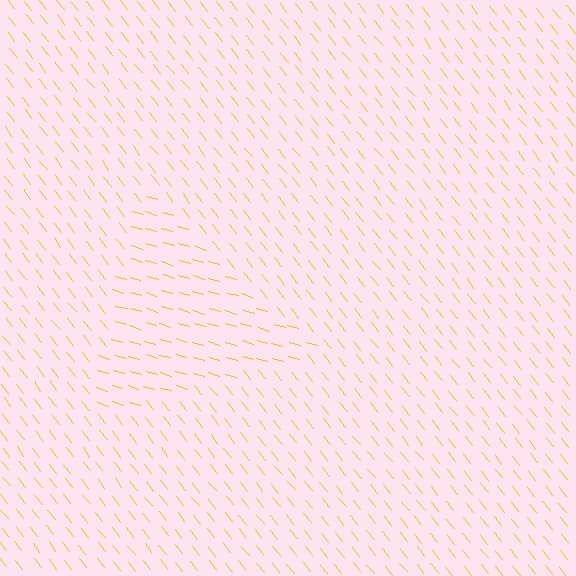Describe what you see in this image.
The image is filled with small yellow line segments. A triangle region in the image has lines oriented differently from the surrounding lines, creating a visible texture boundary.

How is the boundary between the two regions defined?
The boundary is defined purely by a change in line orientation (approximately 35 degrees difference). All lines are the same color and thickness.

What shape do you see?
I see a triangle.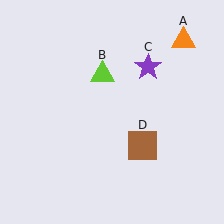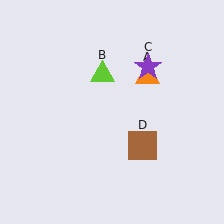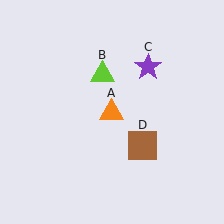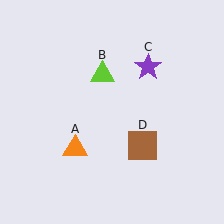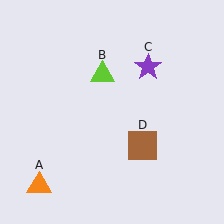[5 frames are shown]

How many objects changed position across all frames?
1 object changed position: orange triangle (object A).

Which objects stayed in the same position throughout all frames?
Lime triangle (object B) and purple star (object C) and brown square (object D) remained stationary.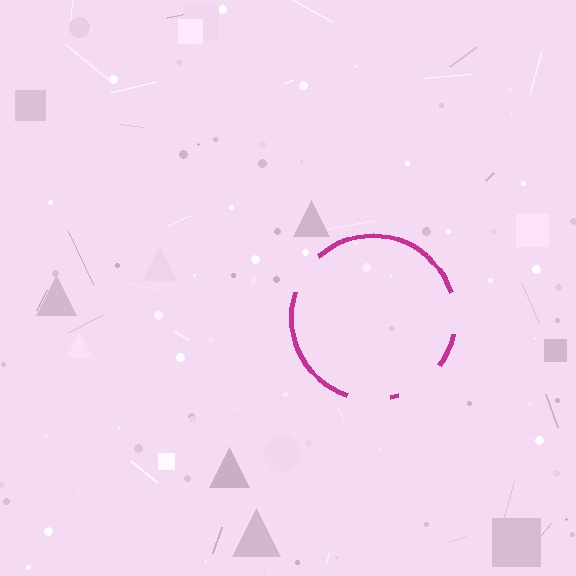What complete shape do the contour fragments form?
The contour fragments form a circle.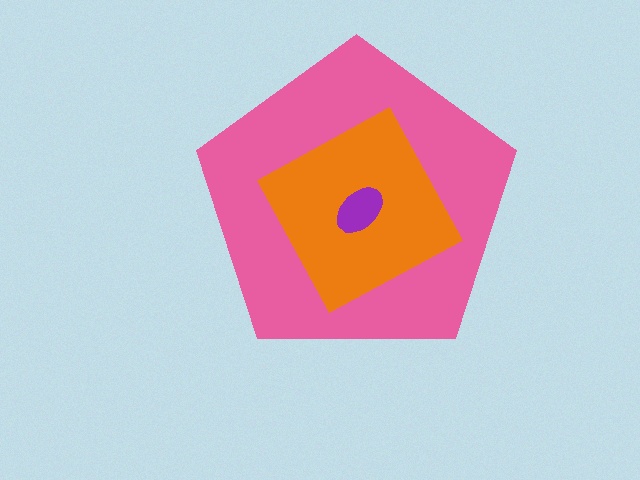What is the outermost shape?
The pink pentagon.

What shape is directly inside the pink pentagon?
The orange diamond.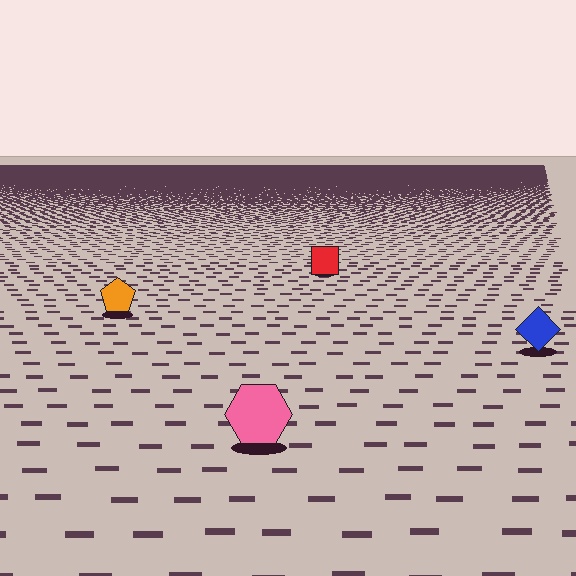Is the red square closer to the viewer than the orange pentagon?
No. The orange pentagon is closer — you can tell from the texture gradient: the ground texture is coarser near it.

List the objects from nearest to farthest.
From nearest to farthest: the pink hexagon, the blue diamond, the orange pentagon, the red square.